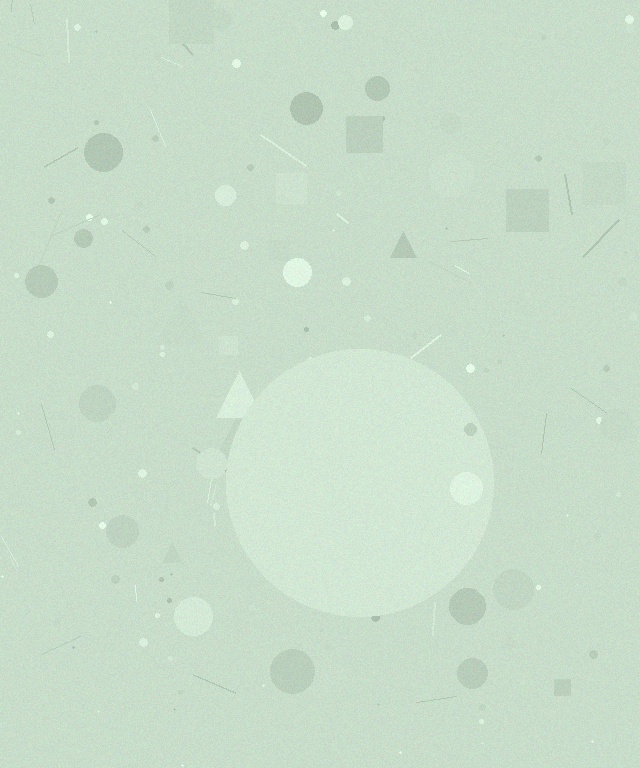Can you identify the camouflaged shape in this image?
The camouflaged shape is a circle.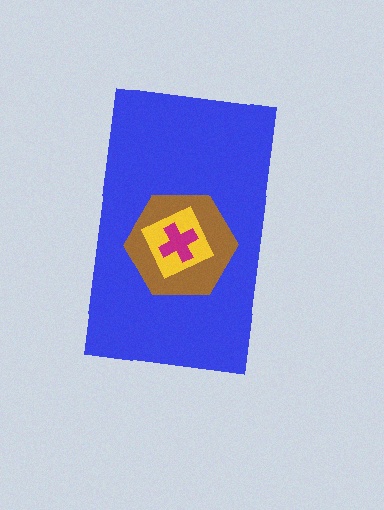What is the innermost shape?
The magenta cross.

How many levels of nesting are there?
4.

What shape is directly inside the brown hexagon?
The yellow square.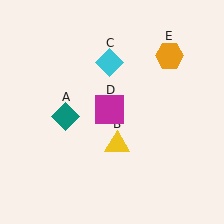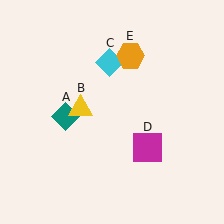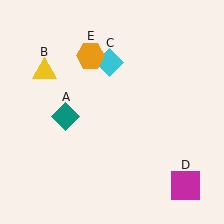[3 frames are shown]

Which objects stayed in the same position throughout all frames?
Teal diamond (object A) and cyan diamond (object C) remained stationary.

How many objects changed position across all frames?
3 objects changed position: yellow triangle (object B), magenta square (object D), orange hexagon (object E).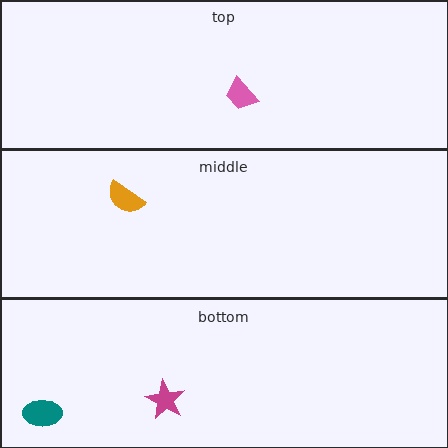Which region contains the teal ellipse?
The bottom region.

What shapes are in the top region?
The pink trapezoid.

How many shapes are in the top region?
1.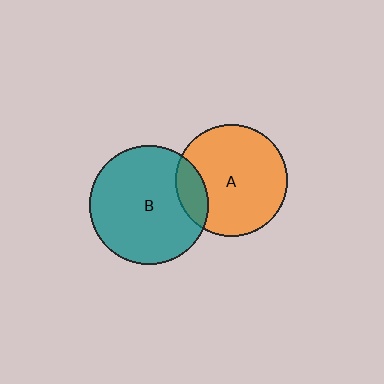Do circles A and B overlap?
Yes.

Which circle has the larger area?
Circle B (teal).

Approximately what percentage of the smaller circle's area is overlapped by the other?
Approximately 15%.